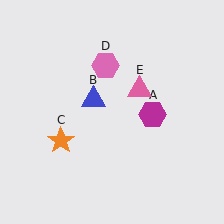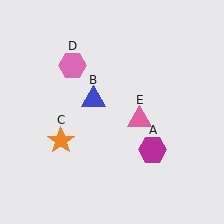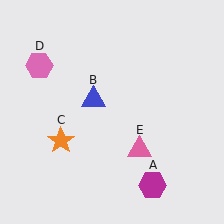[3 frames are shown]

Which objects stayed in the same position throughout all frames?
Blue triangle (object B) and orange star (object C) remained stationary.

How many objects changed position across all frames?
3 objects changed position: magenta hexagon (object A), pink hexagon (object D), pink triangle (object E).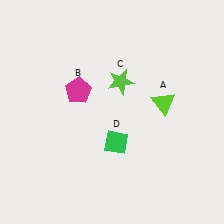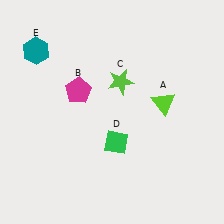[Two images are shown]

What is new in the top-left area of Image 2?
A teal hexagon (E) was added in the top-left area of Image 2.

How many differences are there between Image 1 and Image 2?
There is 1 difference between the two images.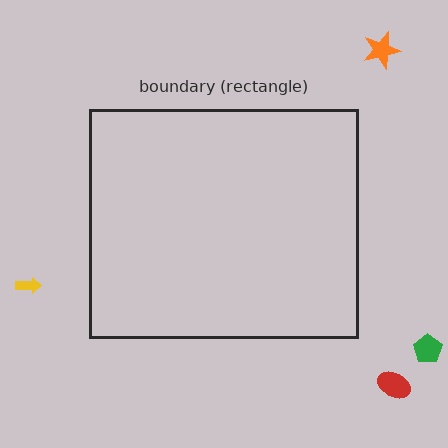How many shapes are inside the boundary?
0 inside, 4 outside.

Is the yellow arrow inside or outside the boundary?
Outside.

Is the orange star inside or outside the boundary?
Outside.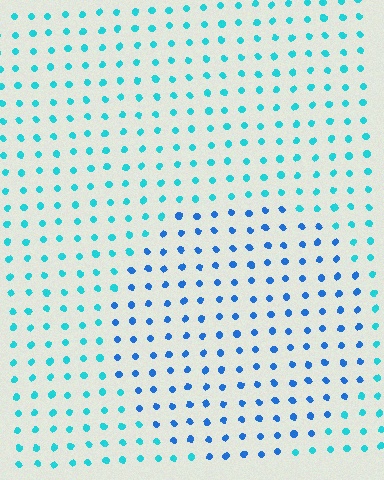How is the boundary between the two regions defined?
The boundary is defined purely by a slight shift in hue (about 32 degrees). Spacing, size, and orientation are identical on both sides.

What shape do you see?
I see a circle.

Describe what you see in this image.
The image is filled with small cyan elements in a uniform arrangement. A circle-shaped region is visible where the elements are tinted to a slightly different hue, forming a subtle color boundary.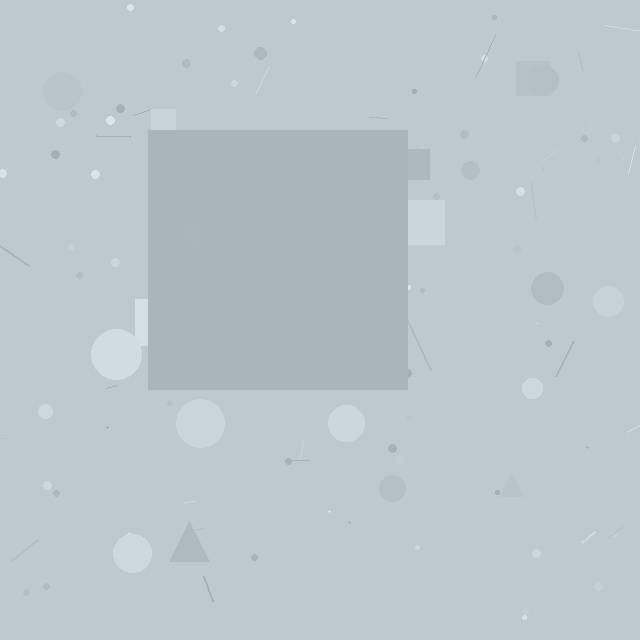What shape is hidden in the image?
A square is hidden in the image.